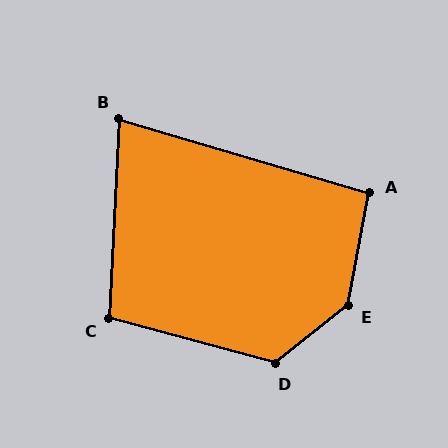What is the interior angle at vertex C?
Approximately 102 degrees (obtuse).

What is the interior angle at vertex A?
Approximately 96 degrees (obtuse).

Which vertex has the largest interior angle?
E, at approximately 139 degrees.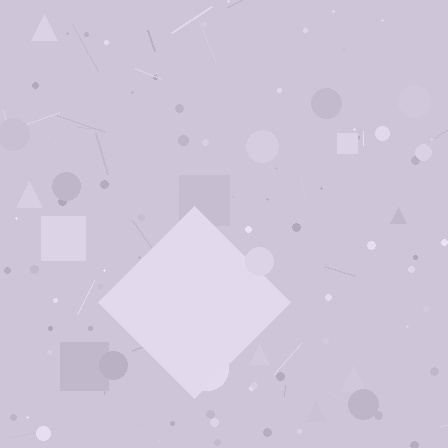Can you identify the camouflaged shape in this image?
The camouflaged shape is a diamond.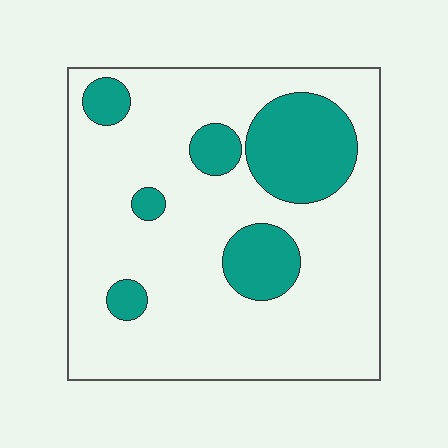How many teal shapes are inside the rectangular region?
6.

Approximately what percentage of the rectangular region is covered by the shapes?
Approximately 20%.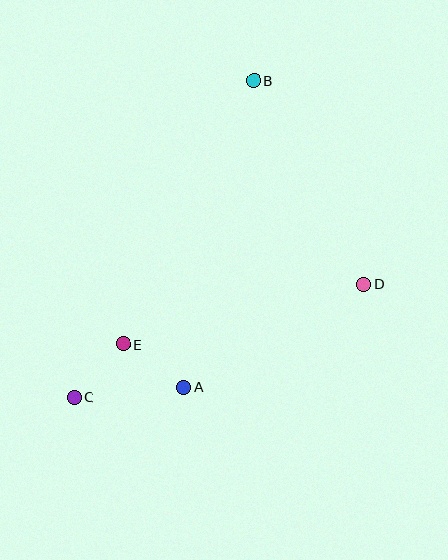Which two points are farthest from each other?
Points B and C are farthest from each other.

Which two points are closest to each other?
Points C and E are closest to each other.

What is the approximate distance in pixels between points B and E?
The distance between B and E is approximately 294 pixels.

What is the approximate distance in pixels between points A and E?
The distance between A and E is approximately 74 pixels.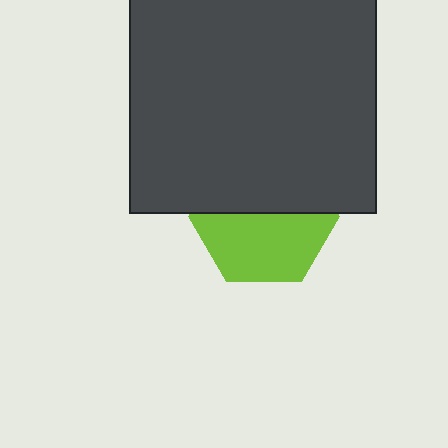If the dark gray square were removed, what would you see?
You would see the complete lime hexagon.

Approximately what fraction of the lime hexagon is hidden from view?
Roughly 47% of the lime hexagon is hidden behind the dark gray square.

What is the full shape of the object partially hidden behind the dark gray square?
The partially hidden object is a lime hexagon.